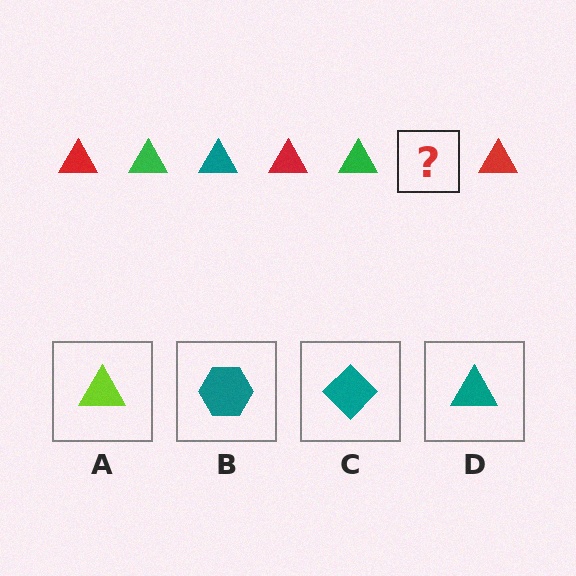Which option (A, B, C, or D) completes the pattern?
D.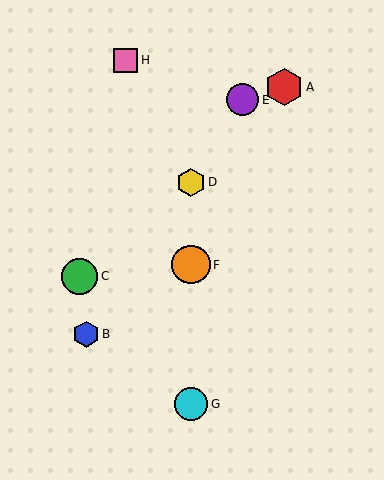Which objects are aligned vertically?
Objects D, F, G are aligned vertically.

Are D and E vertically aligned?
No, D is at x≈191 and E is at x≈243.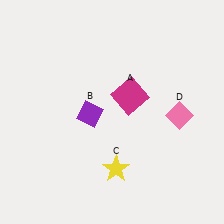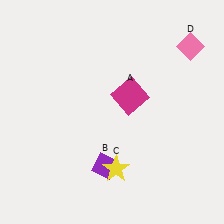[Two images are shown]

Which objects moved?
The objects that moved are: the purple diamond (B), the pink diamond (D).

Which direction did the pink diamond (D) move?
The pink diamond (D) moved up.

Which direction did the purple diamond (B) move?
The purple diamond (B) moved down.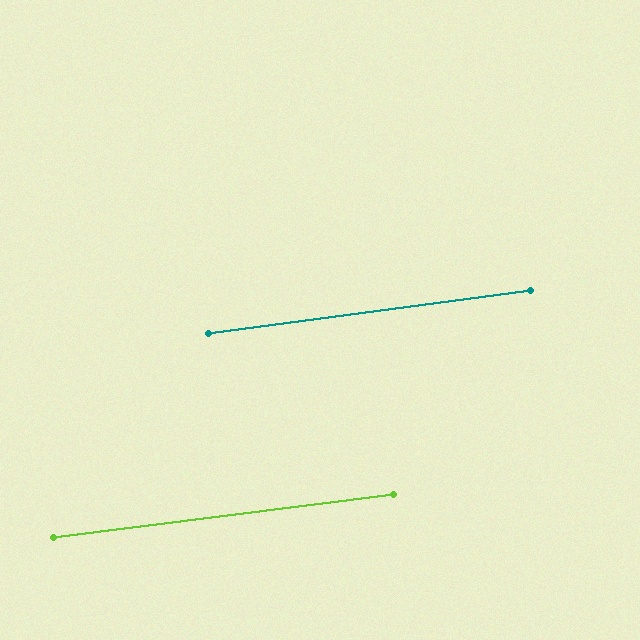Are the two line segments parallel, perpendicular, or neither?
Parallel — their directions differ by only 0.2°.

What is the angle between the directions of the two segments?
Approximately 0 degrees.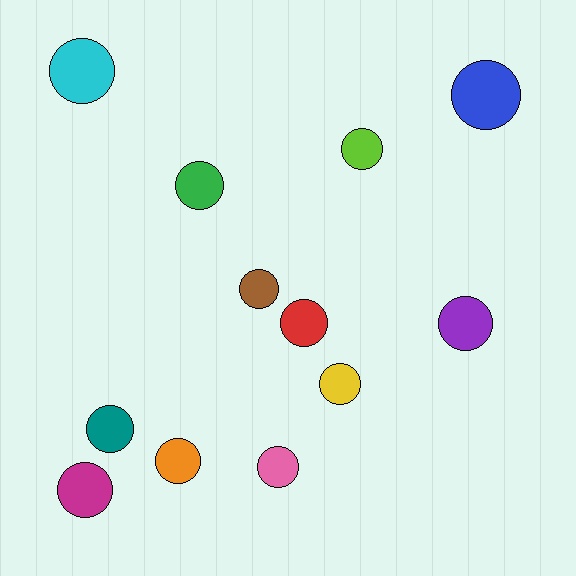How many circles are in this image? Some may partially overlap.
There are 12 circles.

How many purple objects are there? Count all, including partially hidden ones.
There is 1 purple object.